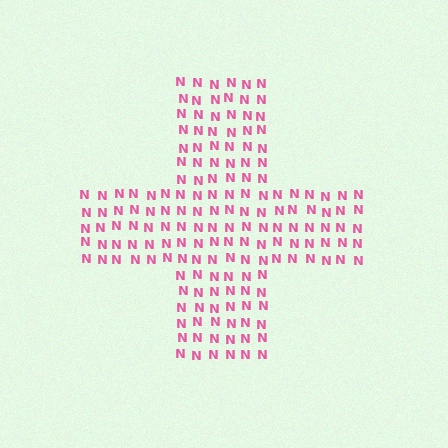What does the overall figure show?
The overall figure shows a cross.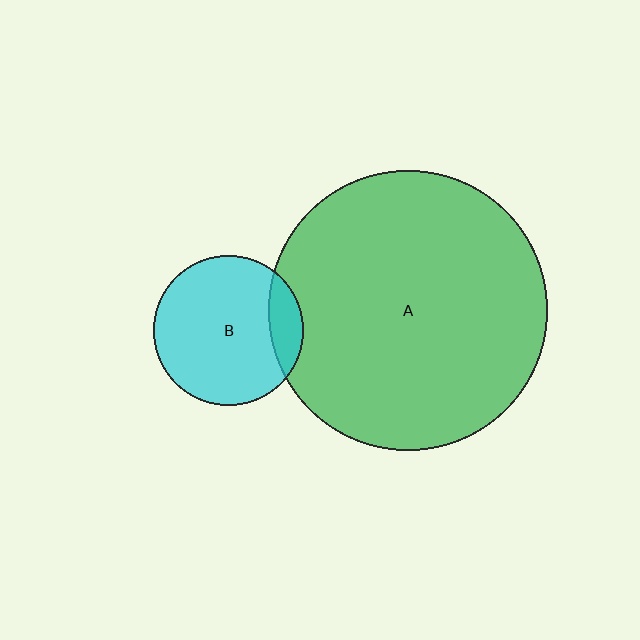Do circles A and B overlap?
Yes.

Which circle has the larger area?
Circle A (green).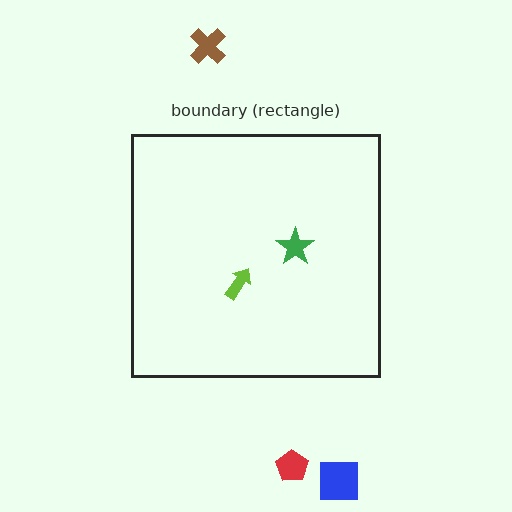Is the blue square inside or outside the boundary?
Outside.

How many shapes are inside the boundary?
2 inside, 3 outside.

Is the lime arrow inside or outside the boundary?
Inside.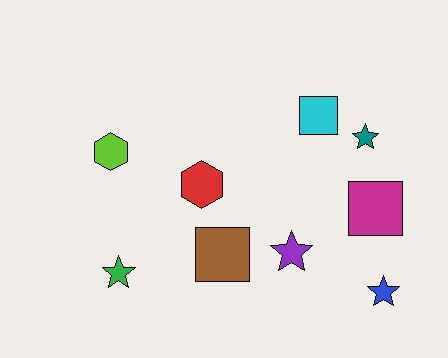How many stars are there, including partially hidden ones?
There are 4 stars.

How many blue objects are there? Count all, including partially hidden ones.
There is 1 blue object.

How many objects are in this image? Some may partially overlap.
There are 9 objects.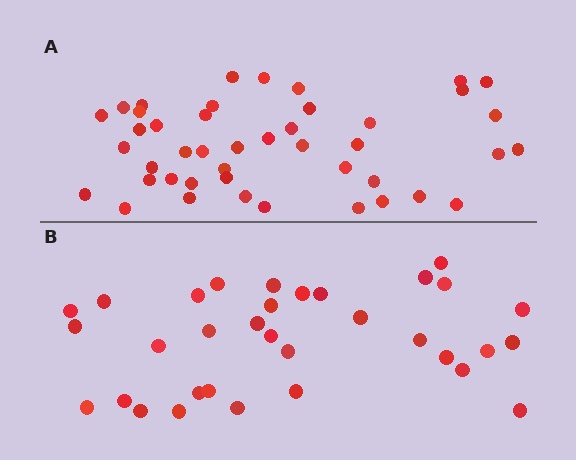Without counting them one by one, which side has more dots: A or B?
Region A (the top region) has more dots.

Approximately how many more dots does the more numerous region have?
Region A has roughly 12 or so more dots than region B.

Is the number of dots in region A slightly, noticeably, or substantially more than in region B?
Region A has noticeably more, but not dramatically so. The ratio is roughly 1.3 to 1.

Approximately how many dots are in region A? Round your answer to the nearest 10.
About 40 dots. (The exact count is 44, which rounds to 40.)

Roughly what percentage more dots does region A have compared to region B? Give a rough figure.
About 35% more.